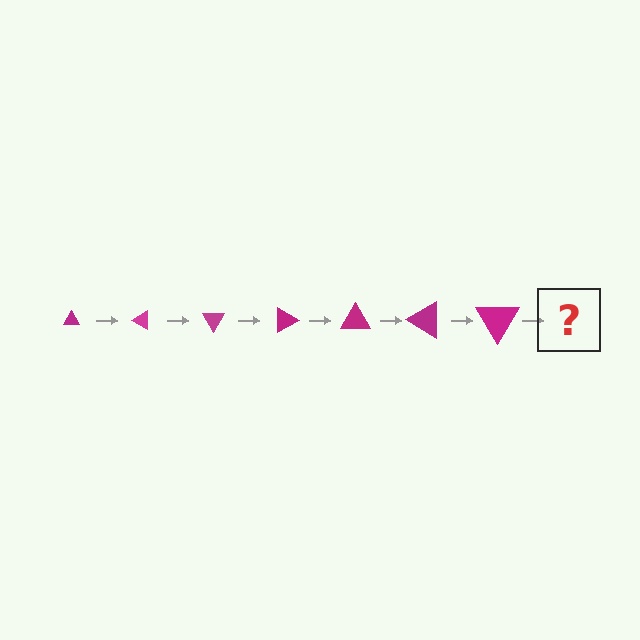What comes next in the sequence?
The next element should be a triangle, larger than the previous one and rotated 210 degrees from the start.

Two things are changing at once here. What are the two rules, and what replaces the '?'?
The two rules are that the triangle grows larger each step and it rotates 30 degrees each step. The '?' should be a triangle, larger than the previous one and rotated 210 degrees from the start.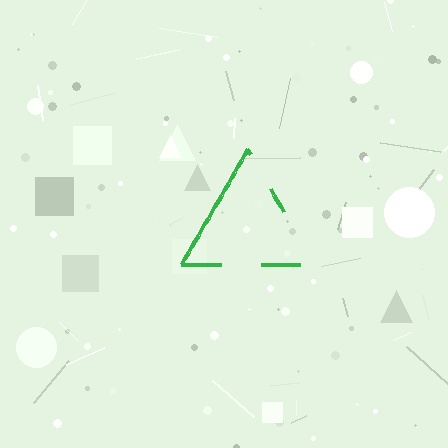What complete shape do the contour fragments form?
The contour fragments form a triangle.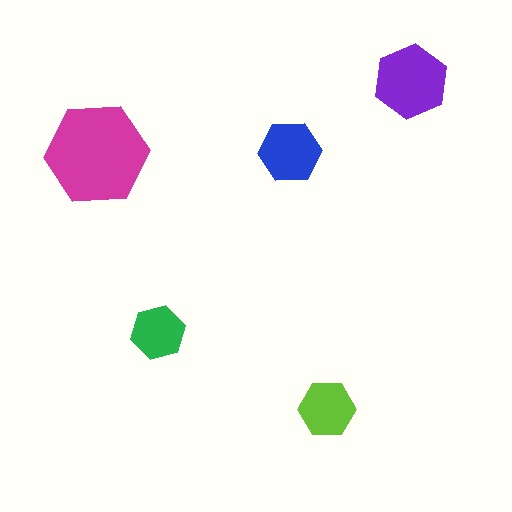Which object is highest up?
The purple hexagon is topmost.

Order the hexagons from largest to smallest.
the magenta one, the purple one, the blue one, the lime one, the green one.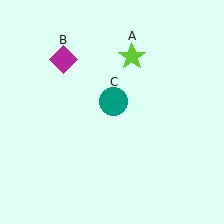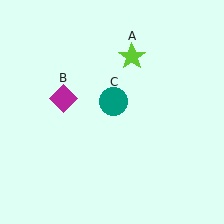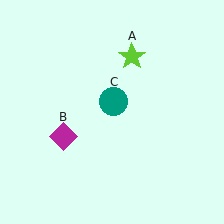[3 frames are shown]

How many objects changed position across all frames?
1 object changed position: magenta diamond (object B).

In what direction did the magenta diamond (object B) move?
The magenta diamond (object B) moved down.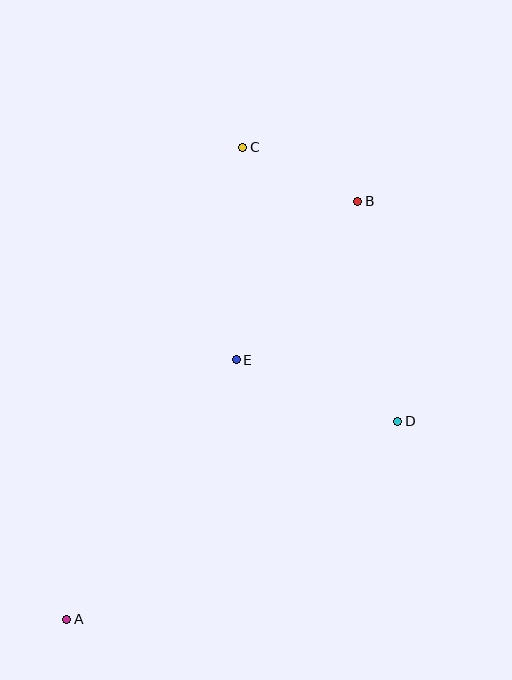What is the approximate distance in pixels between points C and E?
The distance between C and E is approximately 213 pixels.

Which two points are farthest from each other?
Points A and B are farthest from each other.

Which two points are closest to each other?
Points B and C are closest to each other.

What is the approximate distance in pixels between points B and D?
The distance between B and D is approximately 223 pixels.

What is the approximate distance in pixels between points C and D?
The distance between C and D is approximately 315 pixels.